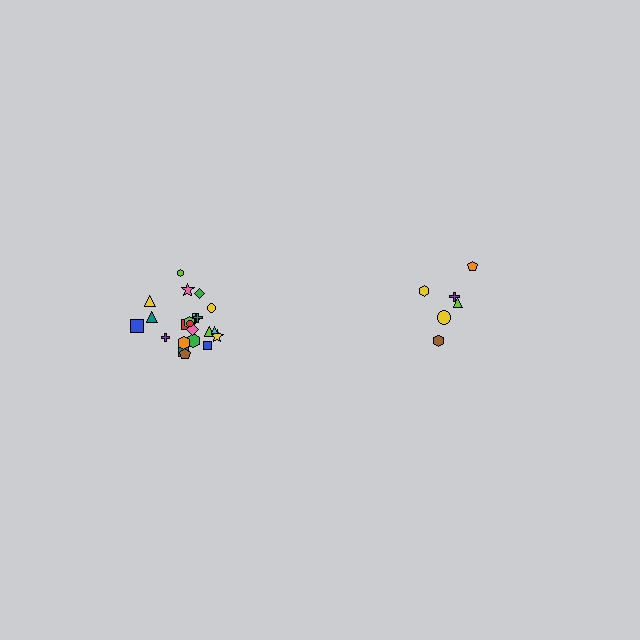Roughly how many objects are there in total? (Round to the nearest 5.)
Roughly 30 objects in total.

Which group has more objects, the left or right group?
The left group.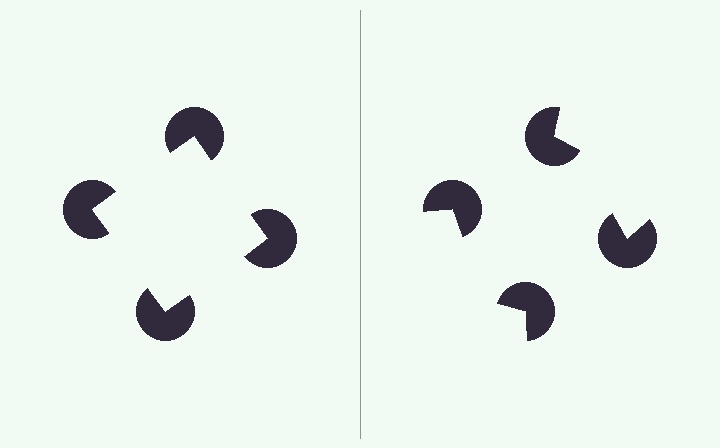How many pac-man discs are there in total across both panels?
8 — 4 on each side.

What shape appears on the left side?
An illusory square.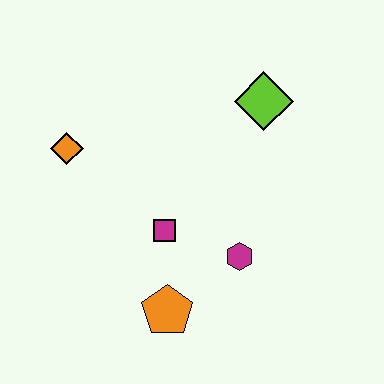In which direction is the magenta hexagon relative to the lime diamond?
The magenta hexagon is below the lime diamond.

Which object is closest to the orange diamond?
The magenta square is closest to the orange diamond.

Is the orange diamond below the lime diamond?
Yes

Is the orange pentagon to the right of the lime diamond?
No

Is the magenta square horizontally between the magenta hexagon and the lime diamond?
No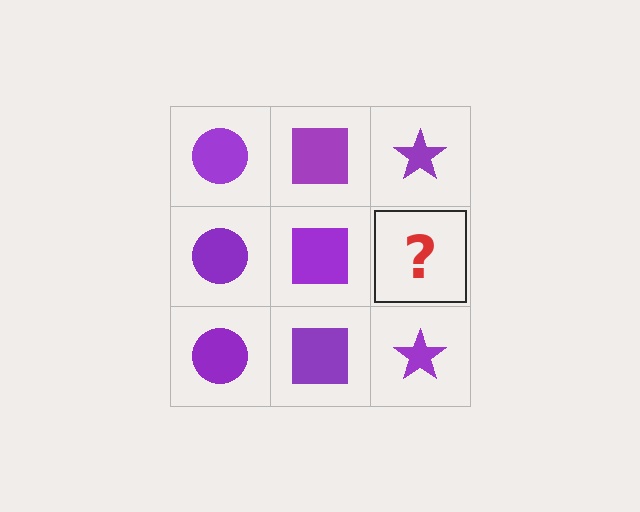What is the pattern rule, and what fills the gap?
The rule is that each column has a consistent shape. The gap should be filled with a purple star.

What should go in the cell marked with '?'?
The missing cell should contain a purple star.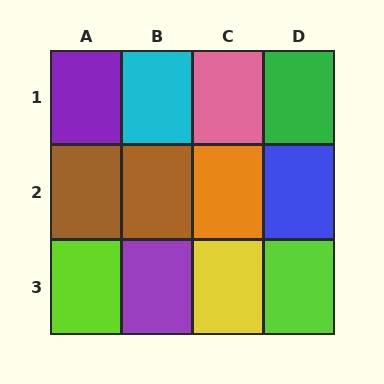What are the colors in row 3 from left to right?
Lime, purple, yellow, lime.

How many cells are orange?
1 cell is orange.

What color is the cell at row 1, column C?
Pink.